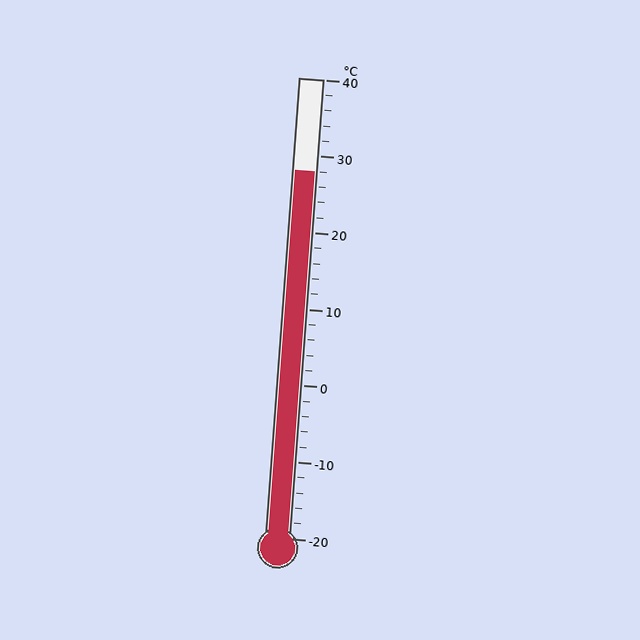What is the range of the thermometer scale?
The thermometer scale ranges from -20°C to 40°C.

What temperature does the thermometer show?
The thermometer shows approximately 28°C.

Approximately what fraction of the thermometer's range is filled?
The thermometer is filled to approximately 80% of its range.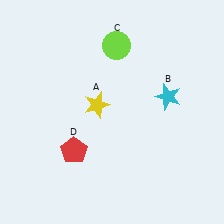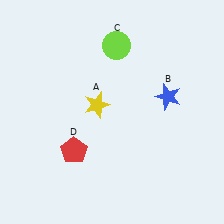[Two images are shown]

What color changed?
The star (B) changed from cyan in Image 1 to blue in Image 2.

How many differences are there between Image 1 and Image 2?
There is 1 difference between the two images.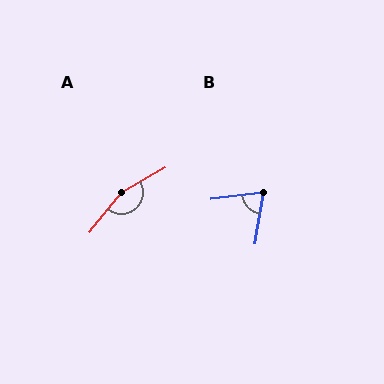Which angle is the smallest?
B, at approximately 74 degrees.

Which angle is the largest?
A, at approximately 158 degrees.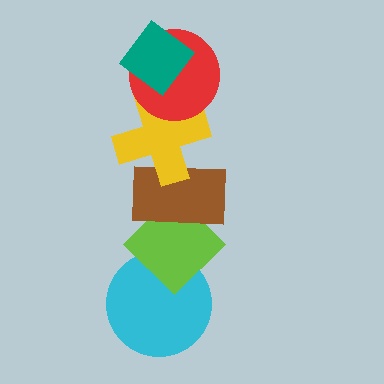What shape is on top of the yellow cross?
The red circle is on top of the yellow cross.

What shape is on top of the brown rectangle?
The yellow cross is on top of the brown rectangle.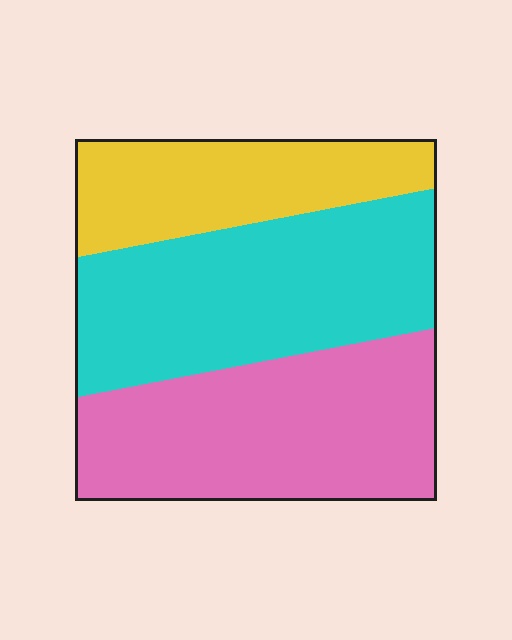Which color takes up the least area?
Yellow, at roughly 25%.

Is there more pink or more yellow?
Pink.